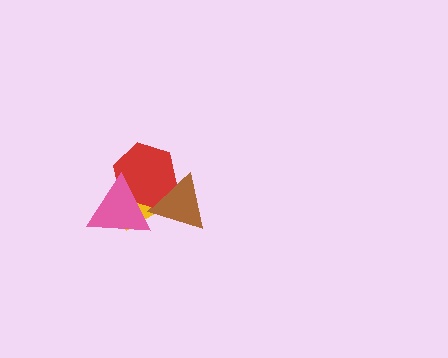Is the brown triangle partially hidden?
Yes, it is partially covered by another shape.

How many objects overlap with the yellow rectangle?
3 objects overlap with the yellow rectangle.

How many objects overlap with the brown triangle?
3 objects overlap with the brown triangle.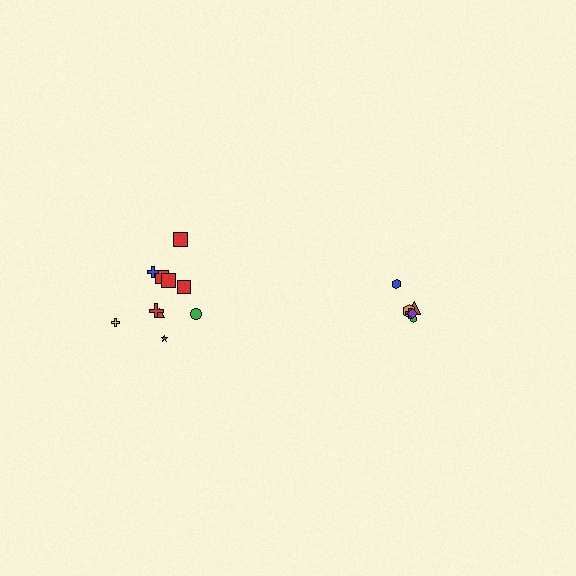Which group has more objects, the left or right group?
The left group.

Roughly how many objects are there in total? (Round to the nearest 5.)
Roughly 15 objects in total.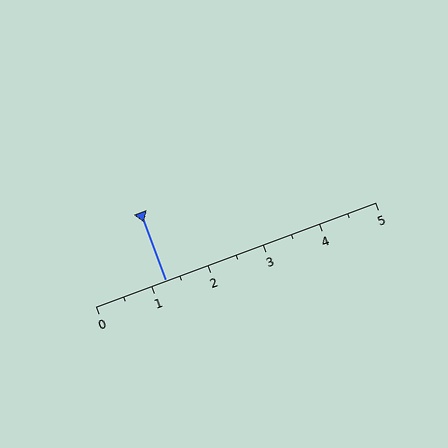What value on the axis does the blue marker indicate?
The marker indicates approximately 1.2.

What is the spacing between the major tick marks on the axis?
The major ticks are spaced 1 apart.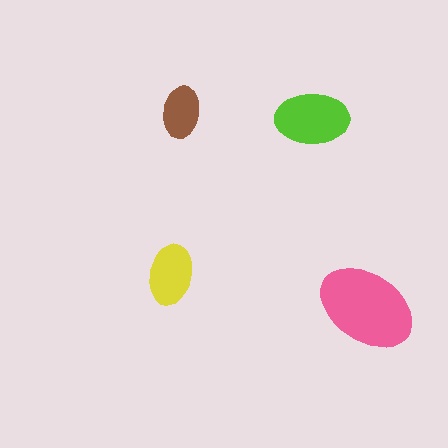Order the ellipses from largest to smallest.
the pink one, the lime one, the yellow one, the brown one.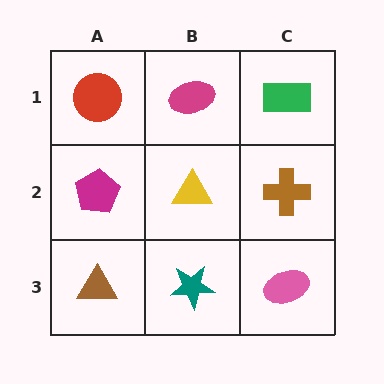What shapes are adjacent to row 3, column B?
A yellow triangle (row 2, column B), a brown triangle (row 3, column A), a pink ellipse (row 3, column C).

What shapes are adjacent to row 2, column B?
A magenta ellipse (row 1, column B), a teal star (row 3, column B), a magenta pentagon (row 2, column A), a brown cross (row 2, column C).